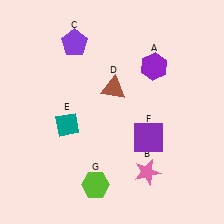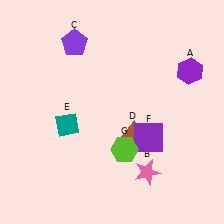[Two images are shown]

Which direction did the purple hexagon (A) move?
The purple hexagon (A) moved right.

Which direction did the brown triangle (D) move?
The brown triangle (D) moved down.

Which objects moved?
The objects that moved are: the purple hexagon (A), the brown triangle (D), the lime hexagon (G).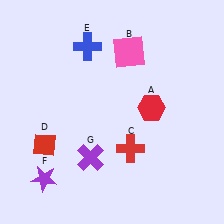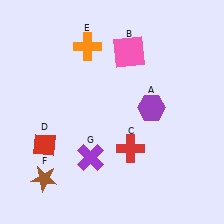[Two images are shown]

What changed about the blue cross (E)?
In Image 1, E is blue. In Image 2, it changed to orange.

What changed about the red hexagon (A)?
In Image 1, A is red. In Image 2, it changed to purple.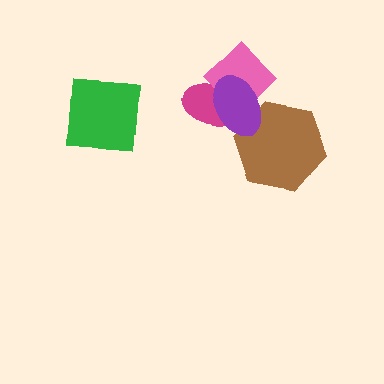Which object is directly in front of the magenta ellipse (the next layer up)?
The pink diamond is directly in front of the magenta ellipse.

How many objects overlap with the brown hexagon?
1 object overlaps with the brown hexagon.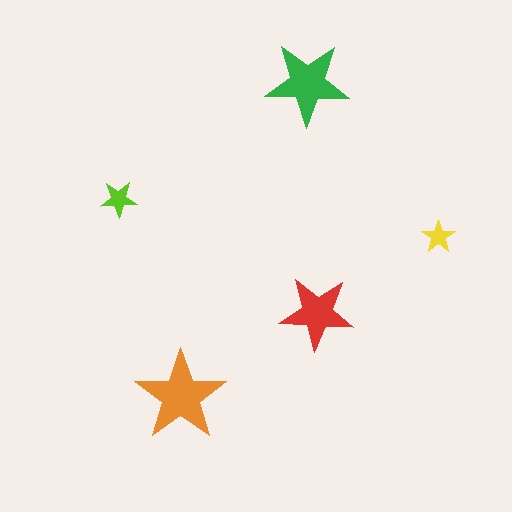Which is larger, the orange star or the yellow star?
The orange one.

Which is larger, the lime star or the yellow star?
The lime one.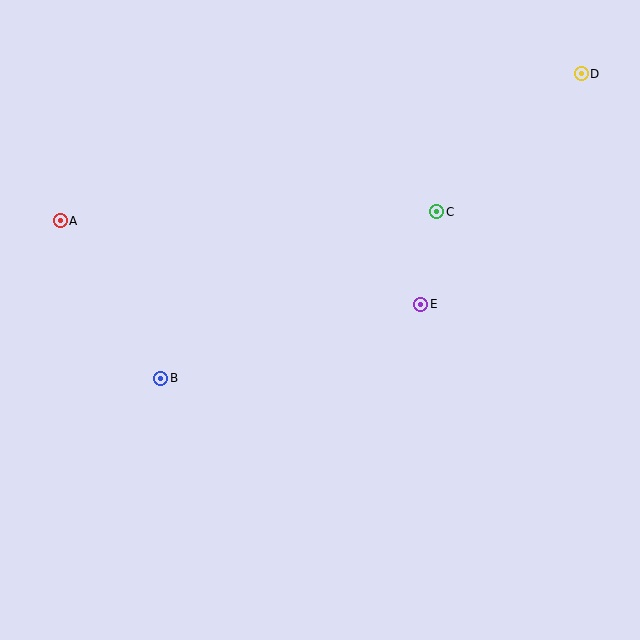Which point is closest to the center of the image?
Point E at (421, 304) is closest to the center.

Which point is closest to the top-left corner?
Point A is closest to the top-left corner.